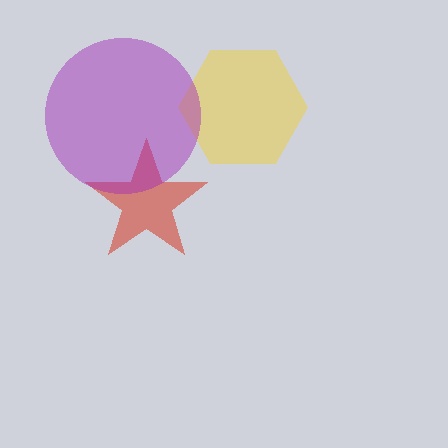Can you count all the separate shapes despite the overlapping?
Yes, there are 3 separate shapes.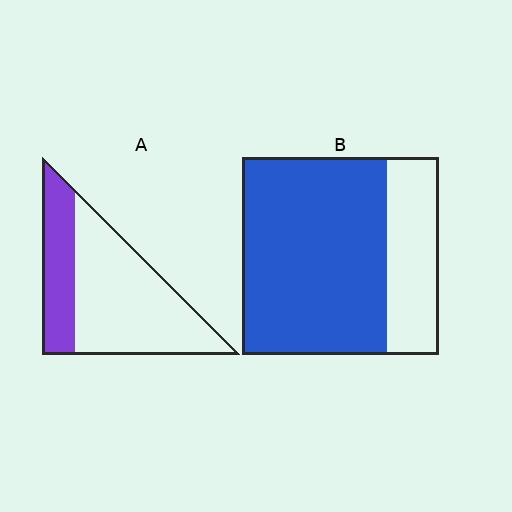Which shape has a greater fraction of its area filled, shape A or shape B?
Shape B.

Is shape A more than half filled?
No.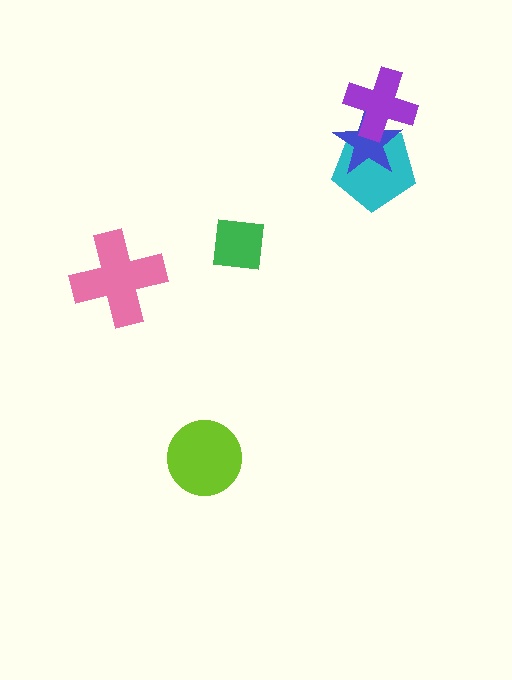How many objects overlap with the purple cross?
2 objects overlap with the purple cross.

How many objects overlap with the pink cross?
0 objects overlap with the pink cross.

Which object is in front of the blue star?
The purple cross is in front of the blue star.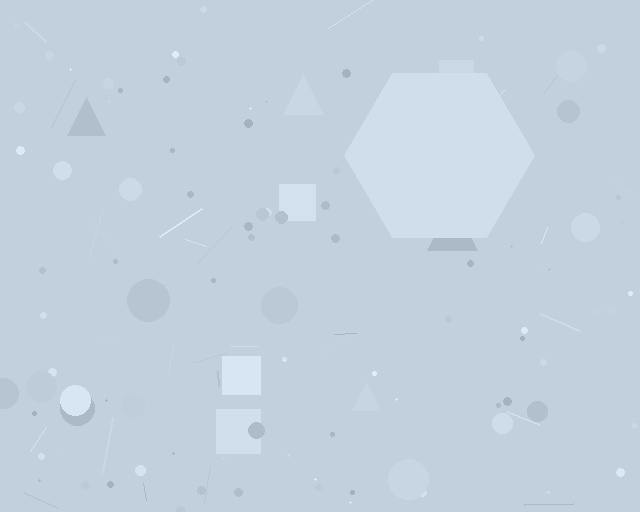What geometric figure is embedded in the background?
A hexagon is embedded in the background.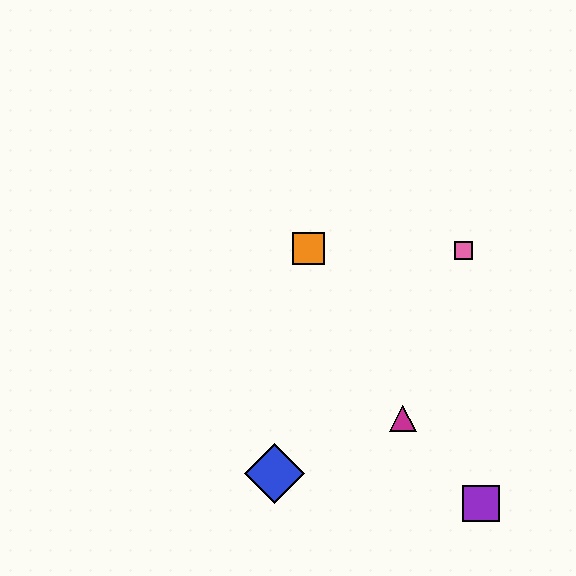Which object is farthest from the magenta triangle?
The orange square is farthest from the magenta triangle.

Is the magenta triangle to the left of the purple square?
Yes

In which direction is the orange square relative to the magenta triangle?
The orange square is above the magenta triangle.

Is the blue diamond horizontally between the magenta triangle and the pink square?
No